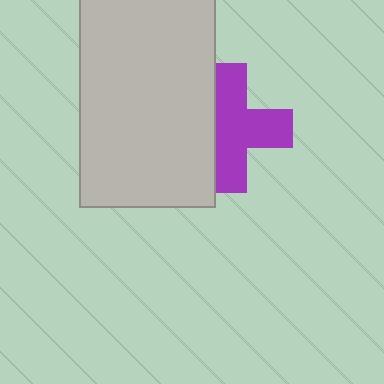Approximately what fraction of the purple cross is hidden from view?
Roughly 31% of the purple cross is hidden behind the light gray rectangle.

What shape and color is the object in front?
The object in front is a light gray rectangle.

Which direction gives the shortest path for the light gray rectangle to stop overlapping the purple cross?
Moving left gives the shortest separation.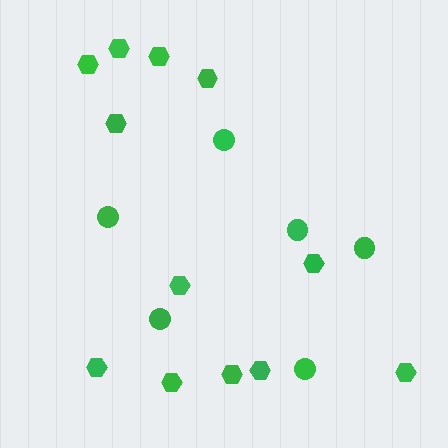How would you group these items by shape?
There are 2 groups: one group of hexagons (12) and one group of circles (6).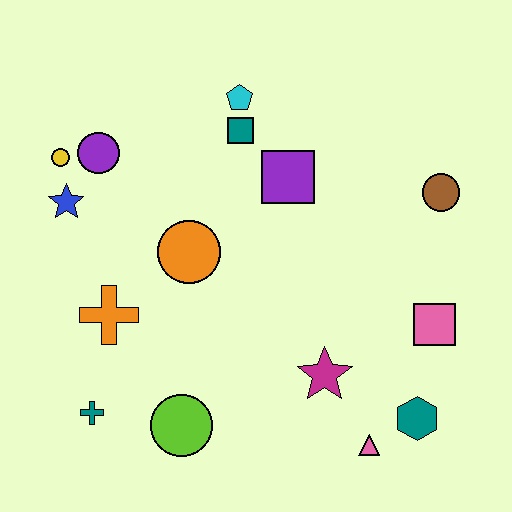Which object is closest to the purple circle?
The yellow circle is closest to the purple circle.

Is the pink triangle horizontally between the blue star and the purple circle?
No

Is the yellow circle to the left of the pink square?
Yes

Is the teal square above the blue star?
Yes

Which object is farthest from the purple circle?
The teal hexagon is farthest from the purple circle.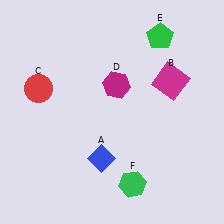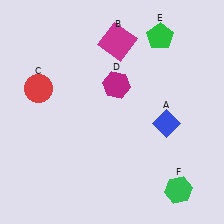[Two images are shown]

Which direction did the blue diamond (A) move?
The blue diamond (A) moved right.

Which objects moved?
The objects that moved are: the blue diamond (A), the magenta square (B), the green hexagon (F).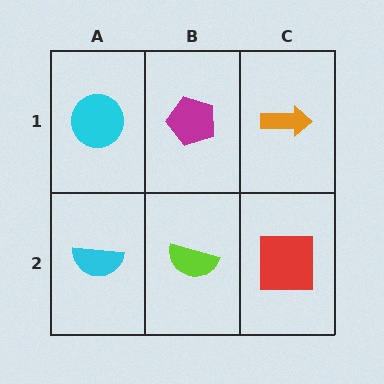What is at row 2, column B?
A lime semicircle.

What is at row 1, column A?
A cyan circle.